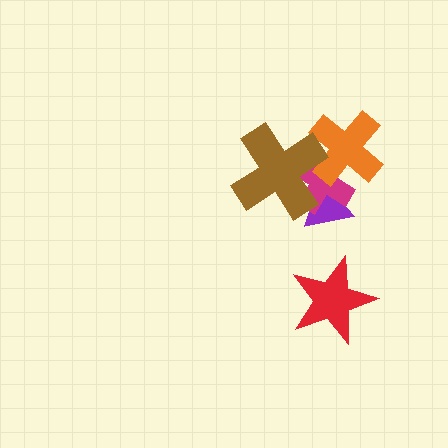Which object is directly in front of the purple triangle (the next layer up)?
The magenta cross is directly in front of the purple triangle.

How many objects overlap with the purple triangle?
3 objects overlap with the purple triangle.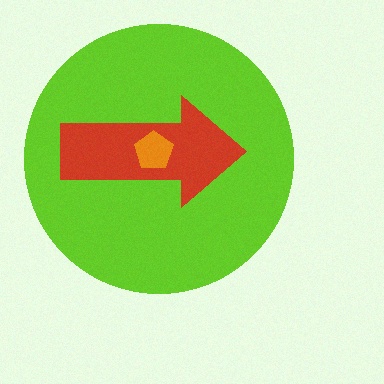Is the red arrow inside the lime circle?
Yes.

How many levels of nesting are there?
3.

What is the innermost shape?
The orange pentagon.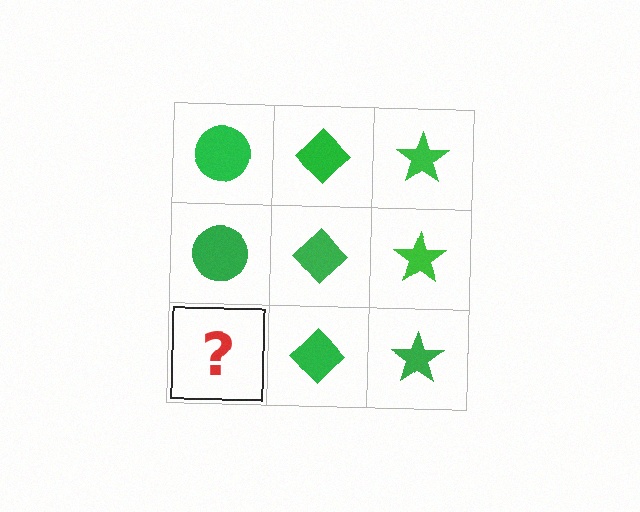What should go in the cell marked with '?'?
The missing cell should contain a green circle.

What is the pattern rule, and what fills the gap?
The rule is that each column has a consistent shape. The gap should be filled with a green circle.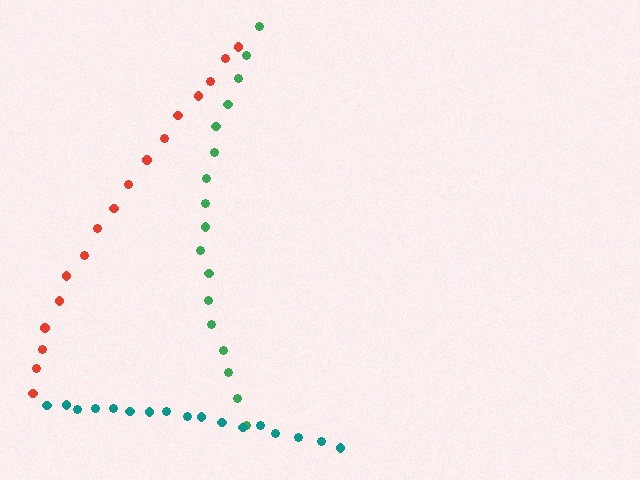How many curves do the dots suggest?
There are 3 distinct paths.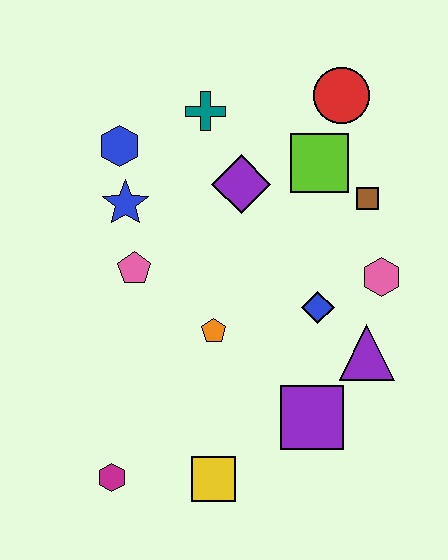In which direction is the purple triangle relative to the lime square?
The purple triangle is below the lime square.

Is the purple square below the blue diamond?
Yes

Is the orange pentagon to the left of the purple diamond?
Yes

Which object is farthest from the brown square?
The magenta hexagon is farthest from the brown square.